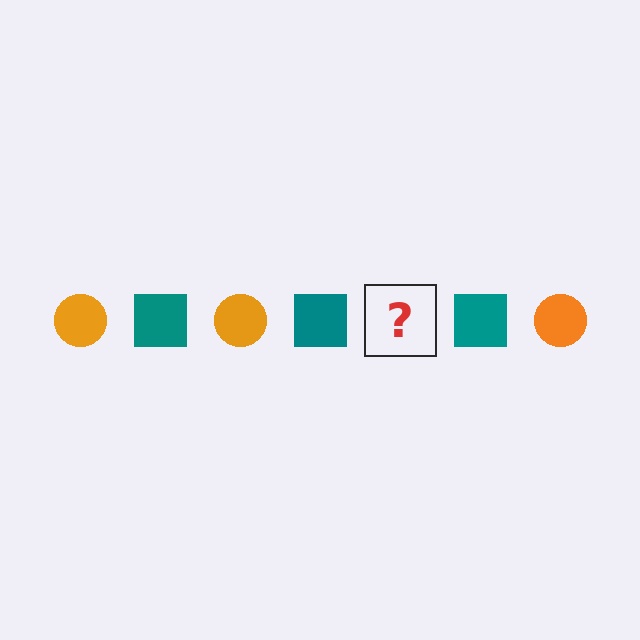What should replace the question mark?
The question mark should be replaced with an orange circle.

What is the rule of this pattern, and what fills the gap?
The rule is that the pattern alternates between orange circle and teal square. The gap should be filled with an orange circle.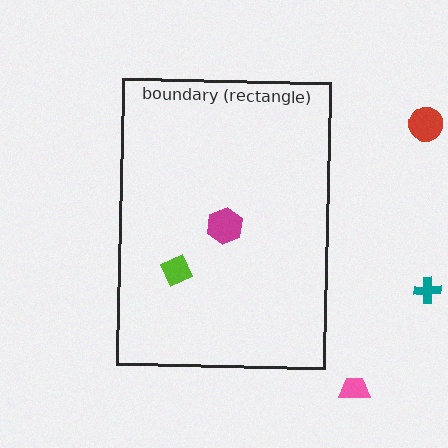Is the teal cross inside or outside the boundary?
Outside.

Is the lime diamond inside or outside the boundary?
Inside.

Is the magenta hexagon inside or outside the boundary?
Inside.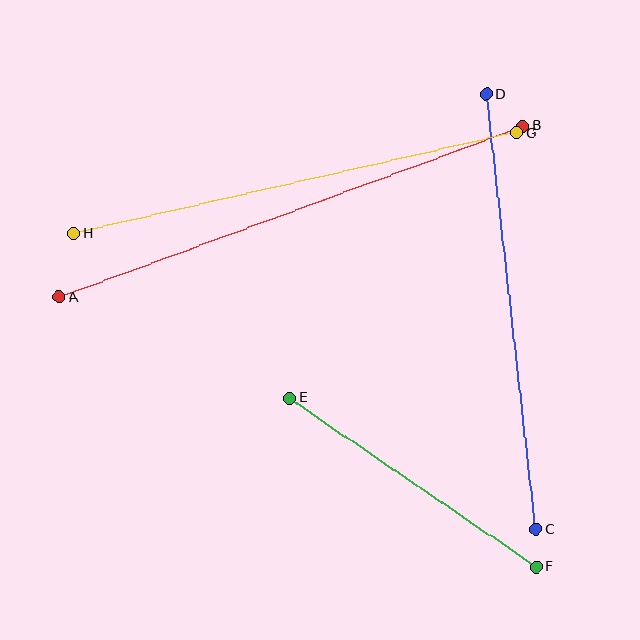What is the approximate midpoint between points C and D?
The midpoint is at approximately (511, 312) pixels.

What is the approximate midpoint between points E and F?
The midpoint is at approximately (413, 482) pixels.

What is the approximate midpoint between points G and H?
The midpoint is at approximately (295, 183) pixels.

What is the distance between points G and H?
The distance is approximately 454 pixels.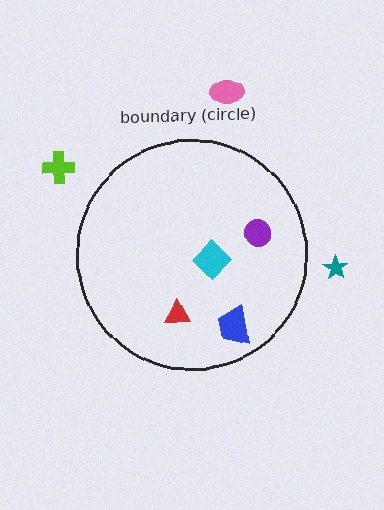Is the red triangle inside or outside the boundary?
Inside.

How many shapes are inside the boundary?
4 inside, 3 outside.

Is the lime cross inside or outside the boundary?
Outside.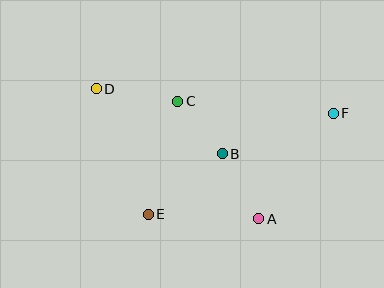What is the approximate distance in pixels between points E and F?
The distance between E and F is approximately 211 pixels.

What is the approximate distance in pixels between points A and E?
The distance between A and E is approximately 111 pixels.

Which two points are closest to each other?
Points B and C are closest to each other.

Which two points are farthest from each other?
Points D and F are farthest from each other.